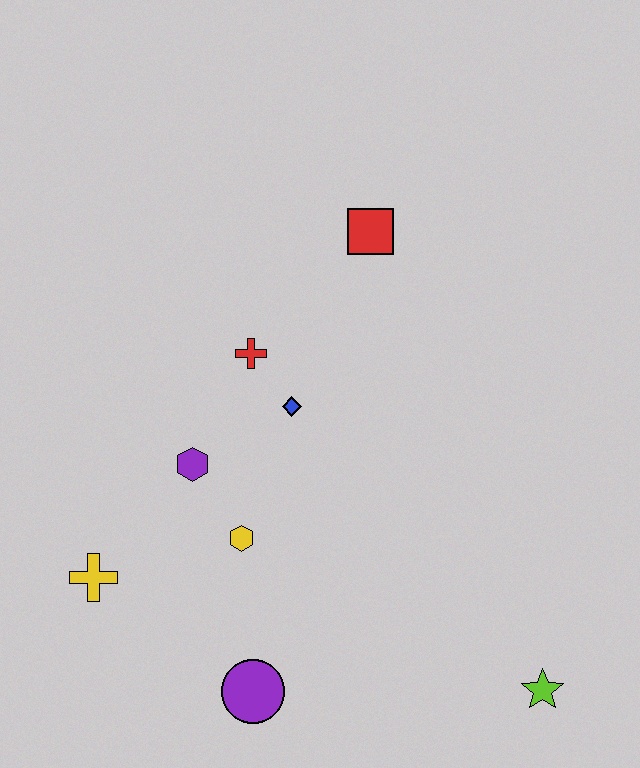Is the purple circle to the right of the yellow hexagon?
Yes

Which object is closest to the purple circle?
The yellow hexagon is closest to the purple circle.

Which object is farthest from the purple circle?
The red square is farthest from the purple circle.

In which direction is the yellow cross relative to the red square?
The yellow cross is below the red square.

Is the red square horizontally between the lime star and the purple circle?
Yes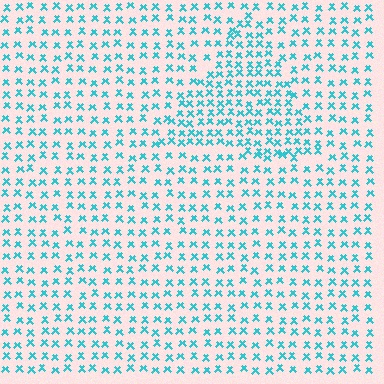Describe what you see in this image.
The image contains small cyan elements arranged at two different densities. A triangle-shaped region is visible where the elements are more densely packed than the surrounding area.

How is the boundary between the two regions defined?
The boundary is defined by a change in element density (approximately 1.6x ratio). All elements are the same color, size, and shape.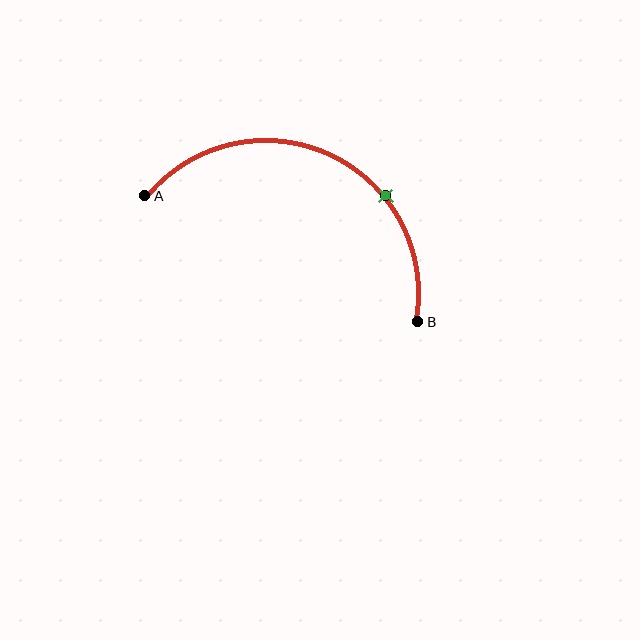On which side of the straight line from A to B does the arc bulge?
The arc bulges above the straight line connecting A and B.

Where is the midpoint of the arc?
The arc midpoint is the point on the curve farthest from the straight line joining A and B. It sits above that line.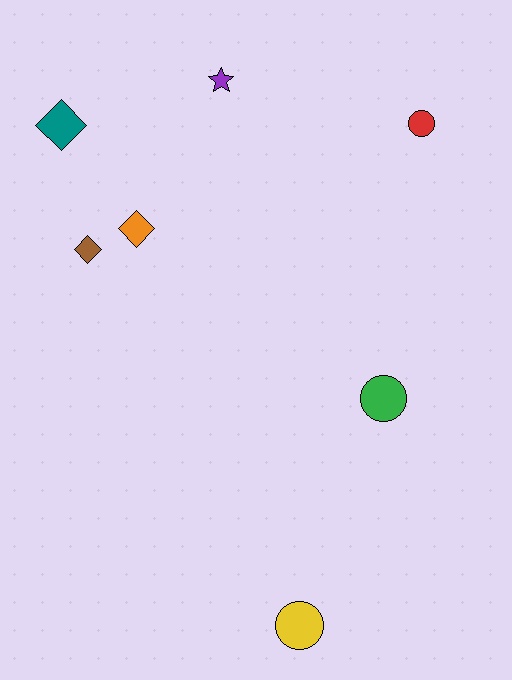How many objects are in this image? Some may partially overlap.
There are 7 objects.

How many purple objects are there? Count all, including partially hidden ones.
There is 1 purple object.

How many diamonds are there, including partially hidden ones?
There are 3 diamonds.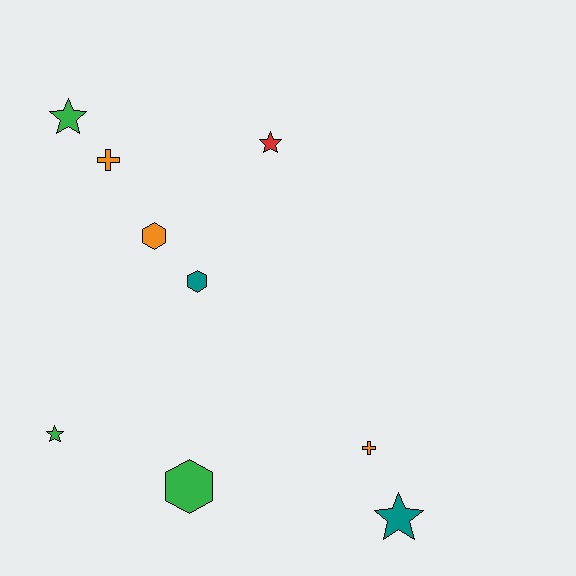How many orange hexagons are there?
There is 1 orange hexagon.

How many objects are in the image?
There are 9 objects.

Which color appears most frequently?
Green, with 3 objects.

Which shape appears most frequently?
Star, with 4 objects.